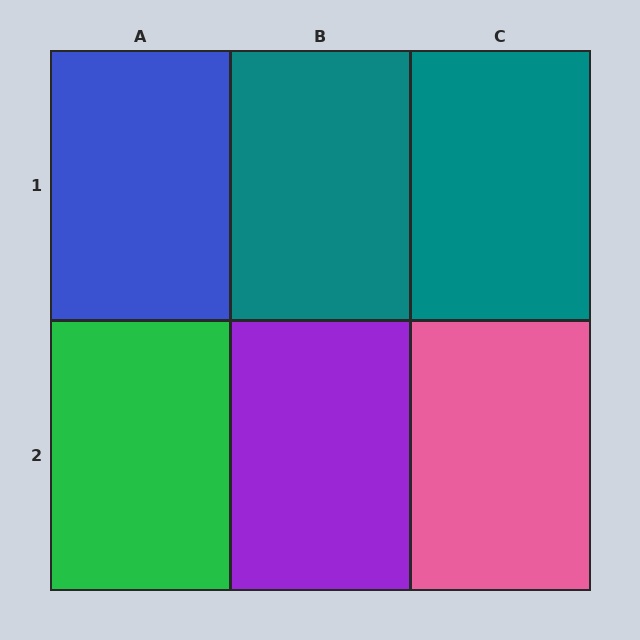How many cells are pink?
1 cell is pink.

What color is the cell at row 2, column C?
Pink.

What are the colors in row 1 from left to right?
Blue, teal, teal.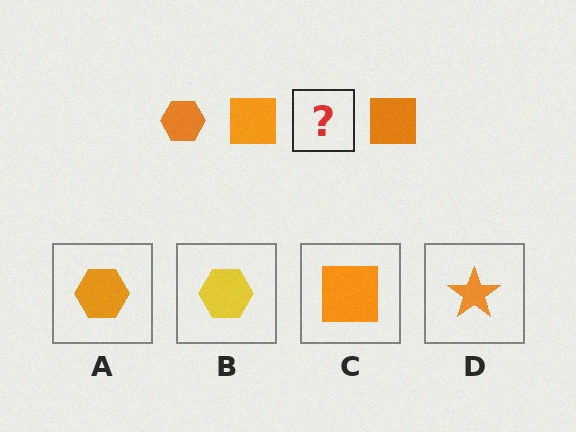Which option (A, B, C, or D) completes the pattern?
A.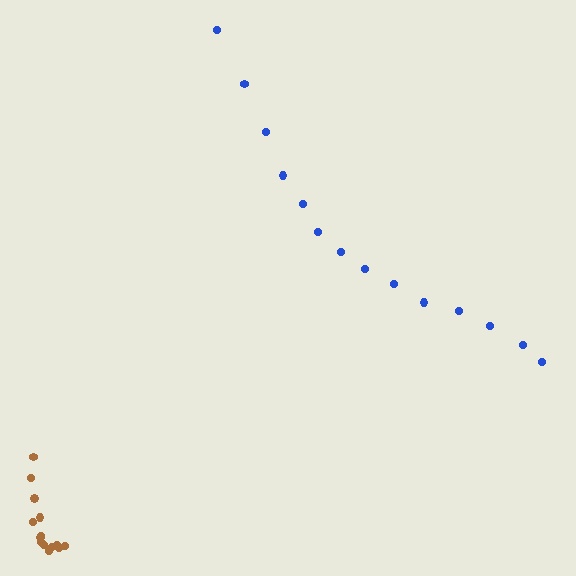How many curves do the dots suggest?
There are 2 distinct paths.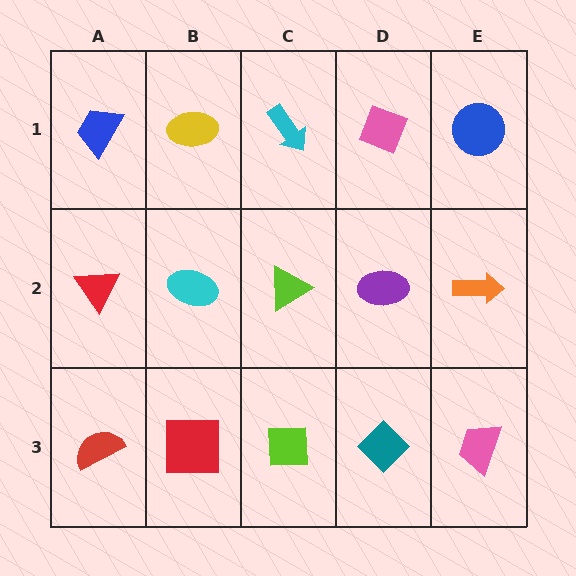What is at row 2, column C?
A lime triangle.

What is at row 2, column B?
A cyan ellipse.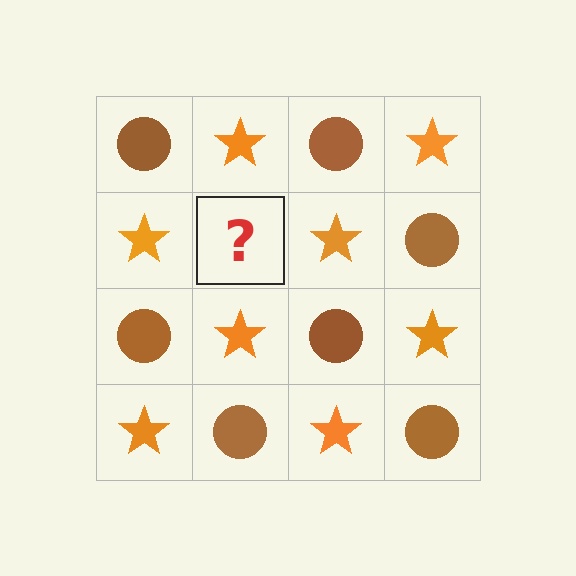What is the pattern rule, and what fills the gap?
The rule is that it alternates brown circle and orange star in a checkerboard pattern. The gap should be filled with a brown circle.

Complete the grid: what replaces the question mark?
The question mark should be replaced with a brown circle.